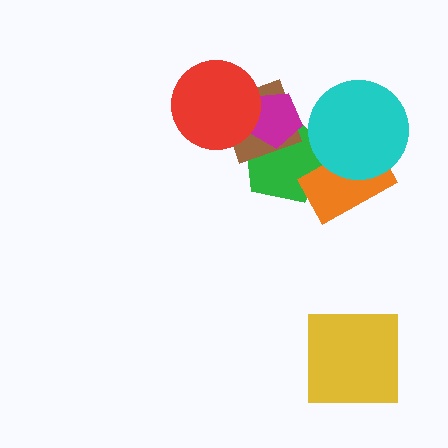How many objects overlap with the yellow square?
0 objects overlap with the yellow square.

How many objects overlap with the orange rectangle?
2 objects overlap with the orange rectangle.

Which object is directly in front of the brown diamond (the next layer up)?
The magenta pentagon is directly in front of the brown diamond.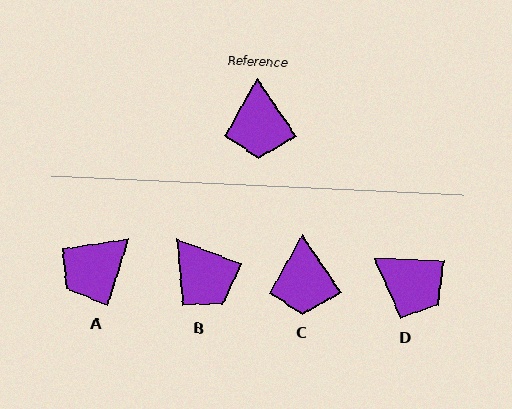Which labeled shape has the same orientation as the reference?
C.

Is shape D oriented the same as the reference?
No, it is off by about 53 degrees.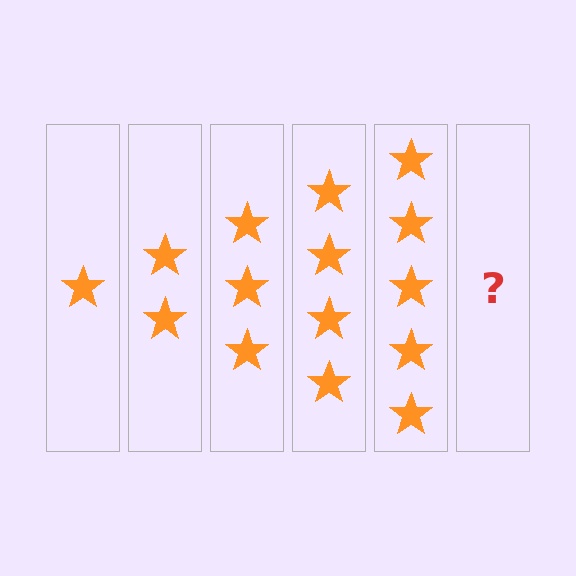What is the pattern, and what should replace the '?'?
The pattern is that each step adds one more star. The '?' should be 6 stars.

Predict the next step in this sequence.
The next step is 6 stars.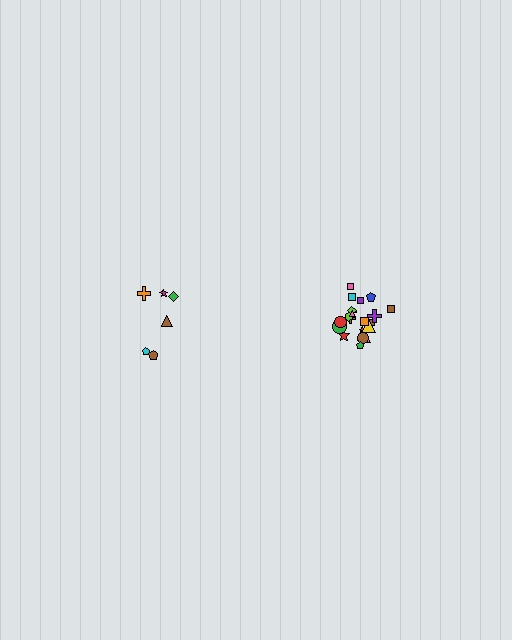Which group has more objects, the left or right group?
The right group.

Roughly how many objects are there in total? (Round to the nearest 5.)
Roughly 30 objects in total.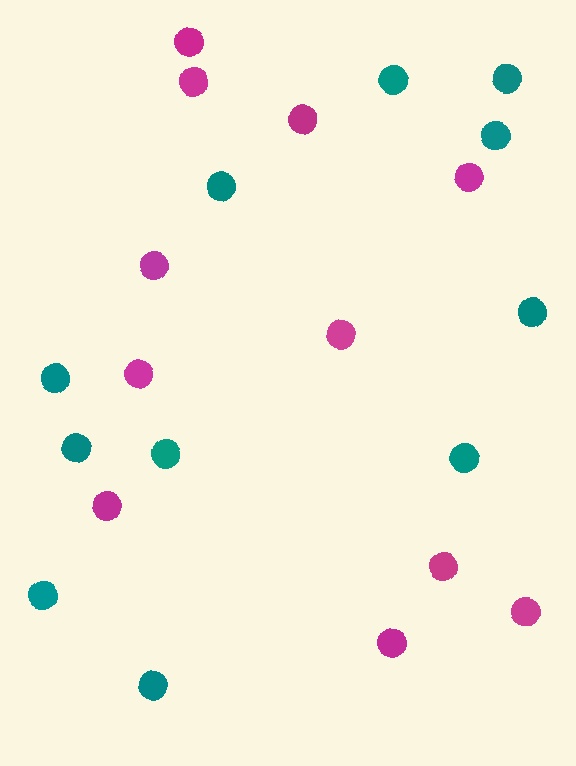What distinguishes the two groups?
There are 2 groups: one group of teal circles (11) and one group of magenta circles (11).